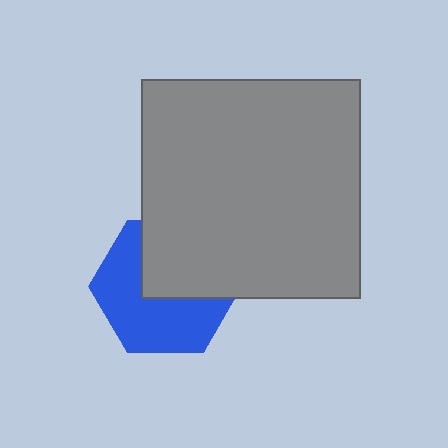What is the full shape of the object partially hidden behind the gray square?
The partially hidden object is a blue hexagon.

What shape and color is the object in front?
The object in front is a gray square.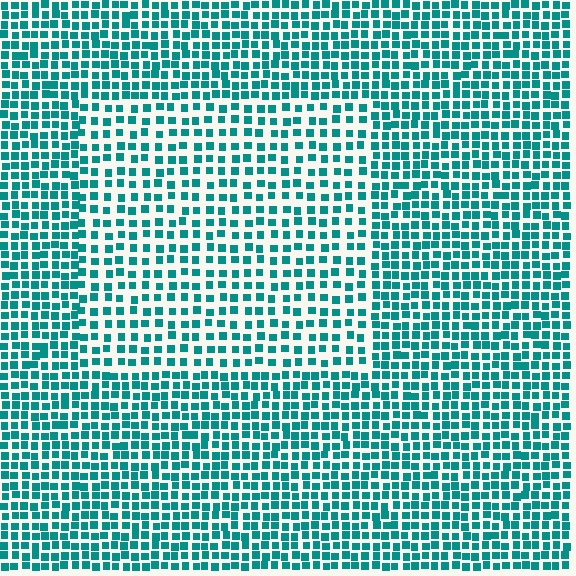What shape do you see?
I see a rectangle.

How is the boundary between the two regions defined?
The boundary is defined by a change in element density (approximately 1.6x ratio). All elements are the same color, size, and shape.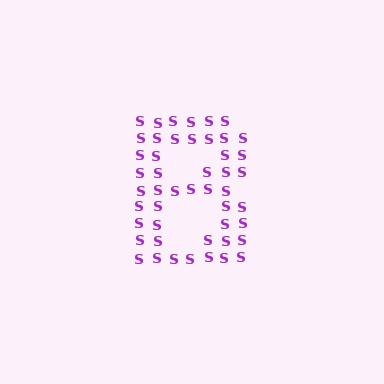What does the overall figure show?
The overall figure shows the letter B.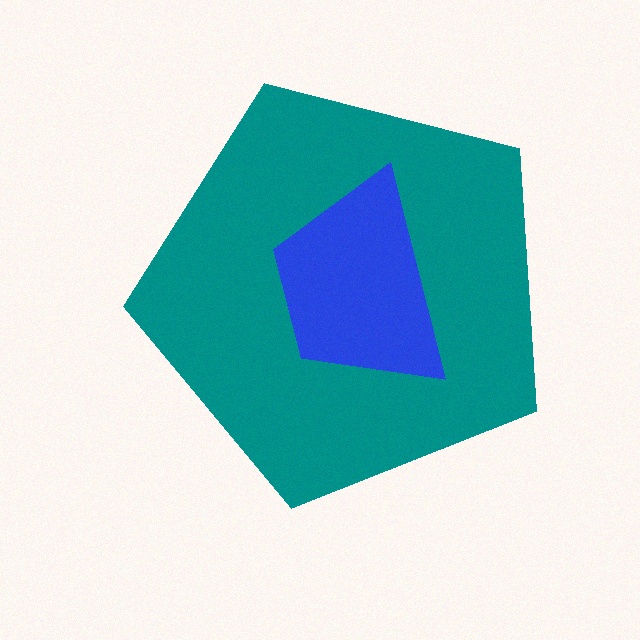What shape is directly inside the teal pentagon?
The blue trapezoid.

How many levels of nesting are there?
2.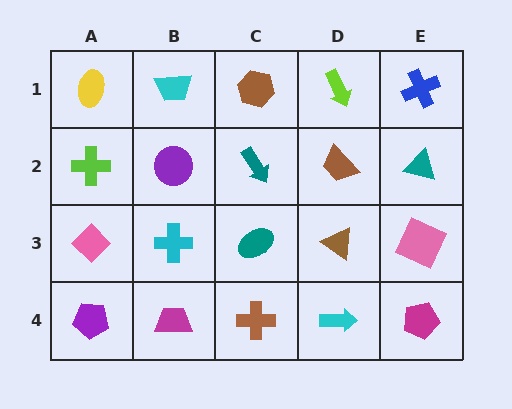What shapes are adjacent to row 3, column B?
A purple circle (row 2, column B), a magenta trapezoid (row 4, column B), a pink diamond (row 3, column A), a teal ellipse (row 3, column C).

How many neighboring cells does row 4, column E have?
2.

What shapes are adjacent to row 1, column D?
A brown trapezoid (row 2, column D), a brown hexagon (row 1, column C), a blue cross (row 1, column E).